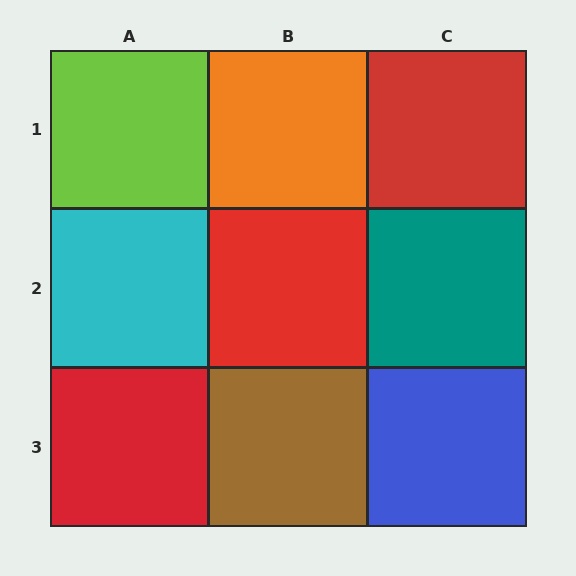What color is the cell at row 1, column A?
Lime.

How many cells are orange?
1 cell is orange.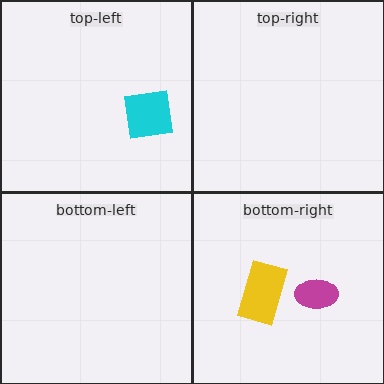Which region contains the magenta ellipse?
The bottom-right region.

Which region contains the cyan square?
The top-left region.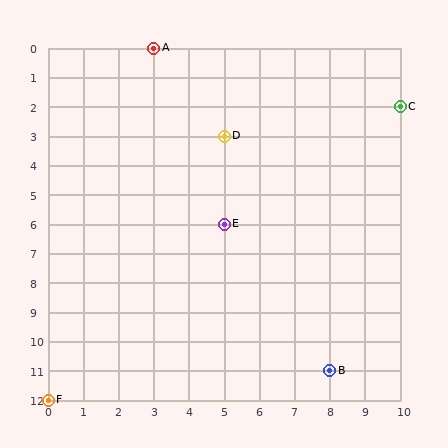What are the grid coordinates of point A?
Point A is at grid coordinates (3, 0).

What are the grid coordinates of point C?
Point C is at grid coordinates (10, 2).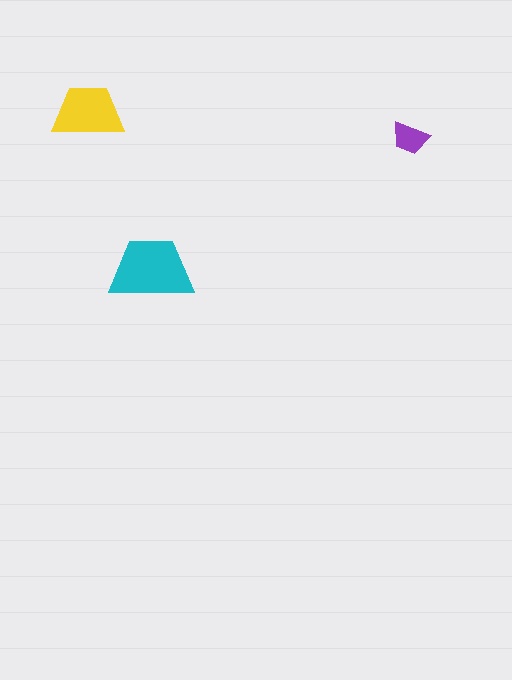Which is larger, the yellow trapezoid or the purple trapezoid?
The yellow one.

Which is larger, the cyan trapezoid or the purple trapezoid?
The cyan one.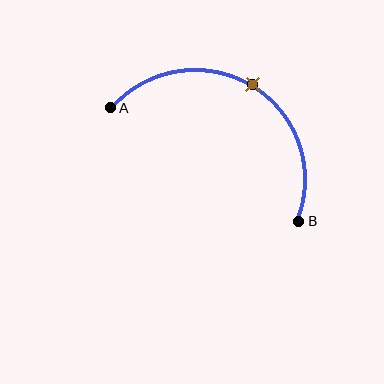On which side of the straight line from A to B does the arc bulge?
The arc bulges above the straight line connecting A and B.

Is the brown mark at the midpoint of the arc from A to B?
Yes. The brown mark lies on the arc at equal arc-length from both A and B — it is the arc midpoint.